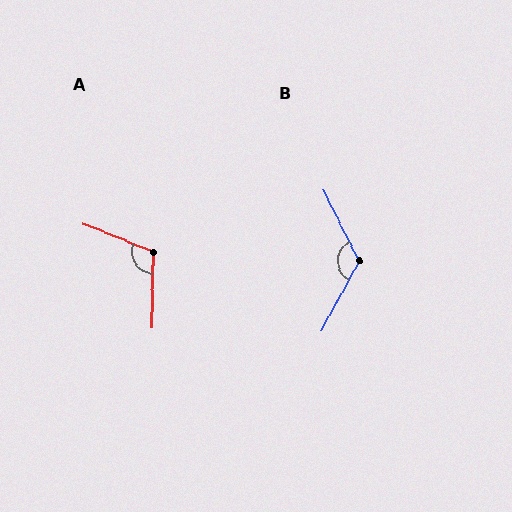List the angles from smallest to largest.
A (111°), B (124°).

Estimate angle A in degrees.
Approximately 111 degrees.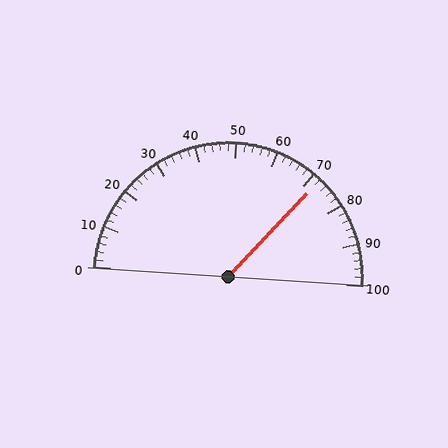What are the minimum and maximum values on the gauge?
The gauge ranges from 0 to 100.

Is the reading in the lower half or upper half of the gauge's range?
The reading is in the upper half of the range (0 to 100).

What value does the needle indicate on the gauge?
The needle indicates approximately 72.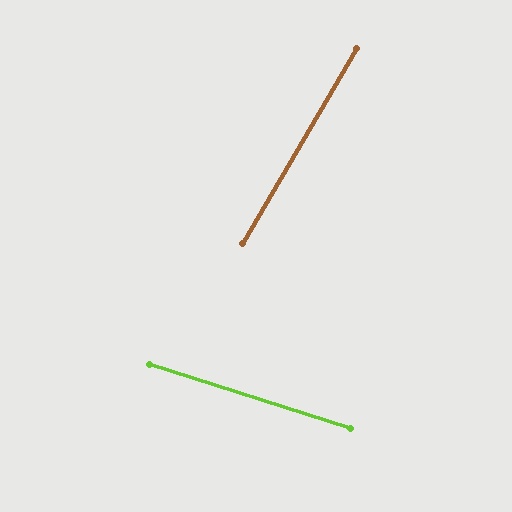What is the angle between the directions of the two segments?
Approximately 77 degrees.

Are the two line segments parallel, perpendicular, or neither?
Neither parallel nor perpendicular — they differ by about 77°.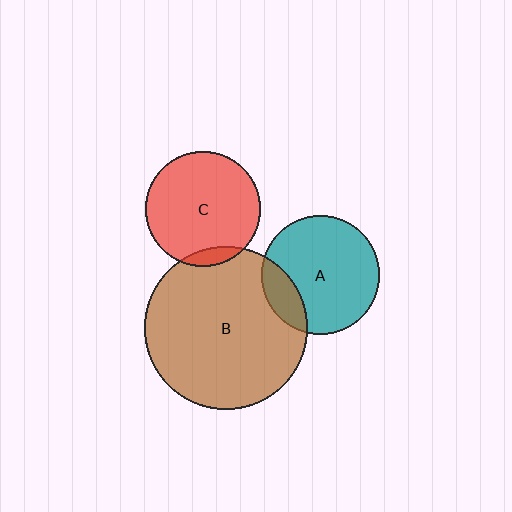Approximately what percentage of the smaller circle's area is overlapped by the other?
Approximately 20%.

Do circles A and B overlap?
Yes.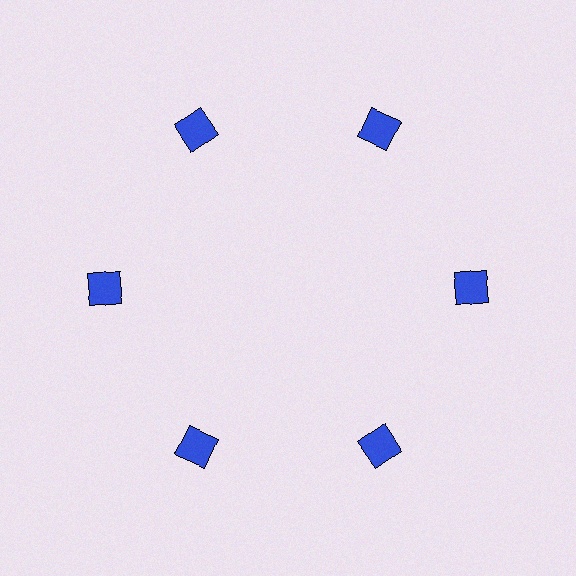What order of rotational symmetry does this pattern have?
This pattern has 6-fold rotational symmetry.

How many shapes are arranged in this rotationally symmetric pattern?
There are 6 shapes, arranged in 6 groups of 1.